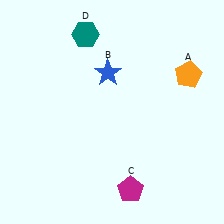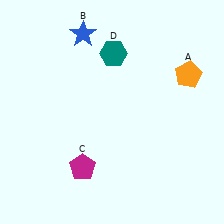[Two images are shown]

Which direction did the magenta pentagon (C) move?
The magenta pentagon (C) moved left.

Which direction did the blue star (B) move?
The blue star (B) moved up.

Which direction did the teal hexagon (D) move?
The teal hexagon (D) moved right.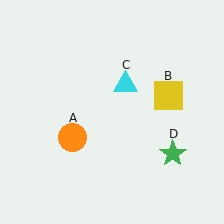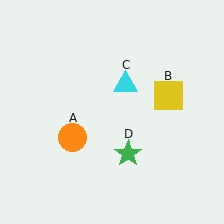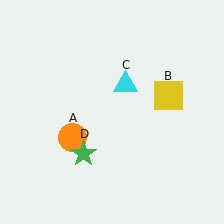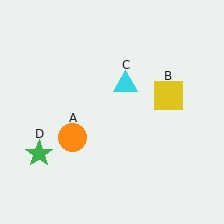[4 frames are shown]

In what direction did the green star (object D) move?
The green star (object D) moved left.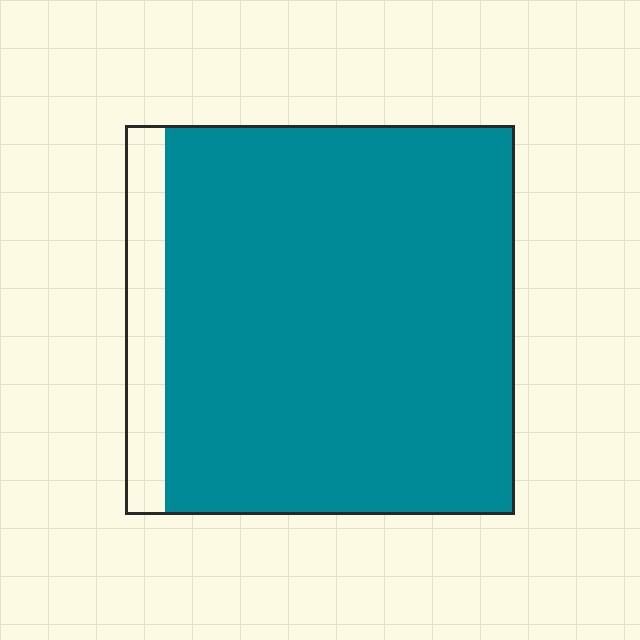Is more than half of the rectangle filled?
Yes.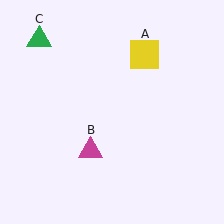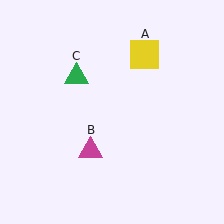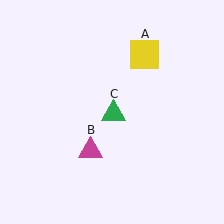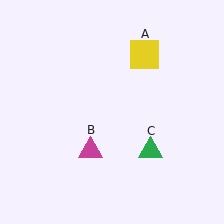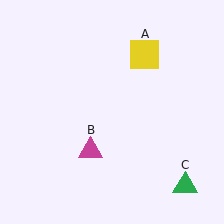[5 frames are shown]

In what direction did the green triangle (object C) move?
The green triangle (object C) moved down and to the right.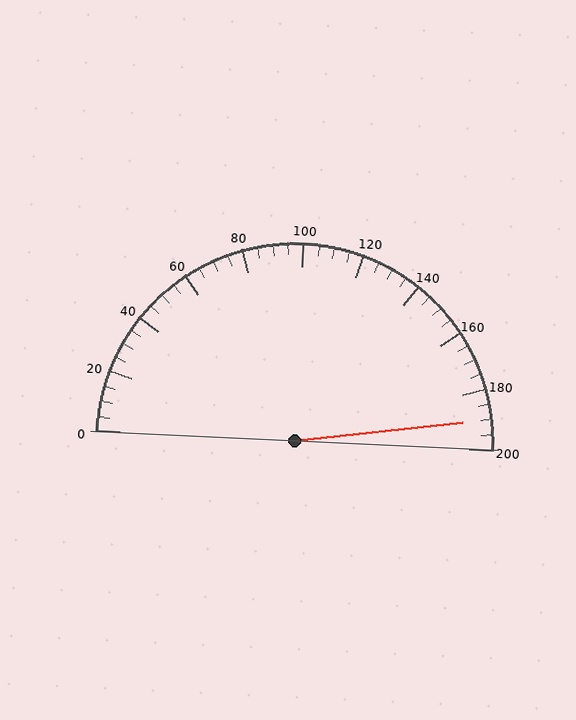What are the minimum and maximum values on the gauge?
The gauge ranges from 0 to 200.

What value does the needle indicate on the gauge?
The needle indicates approximately 190.